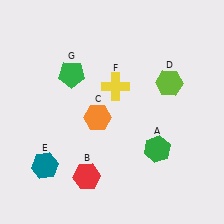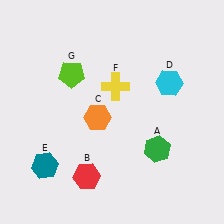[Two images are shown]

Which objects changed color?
D changed from lime to cyan. G changed from green to lime.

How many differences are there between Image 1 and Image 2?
There are 2 differences between the two images.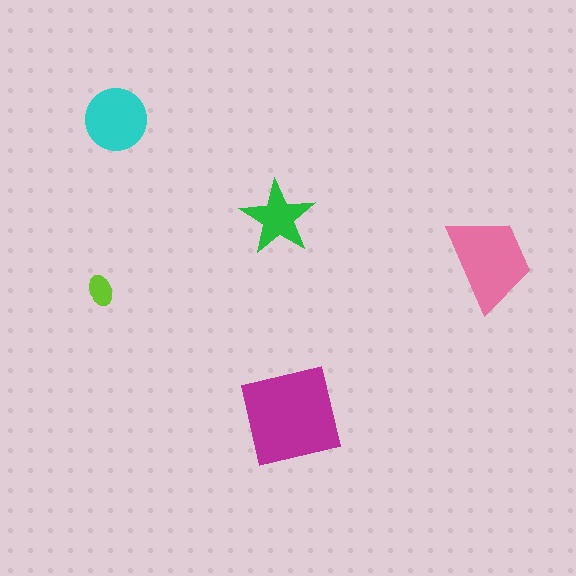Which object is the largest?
The magenta square.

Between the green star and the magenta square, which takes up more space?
The magenta square.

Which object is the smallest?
The lime ellipse.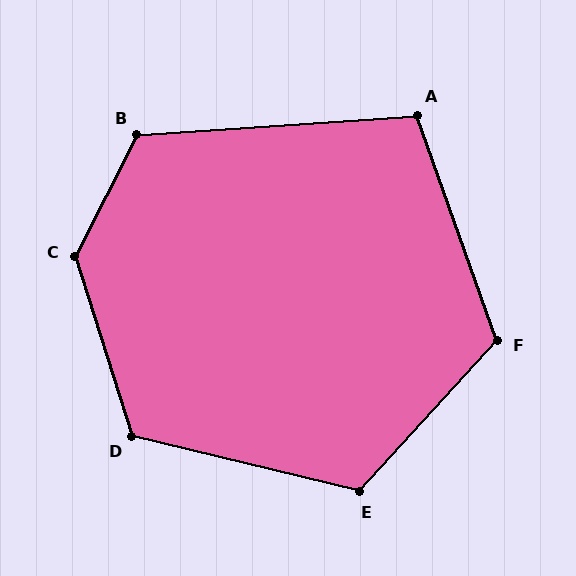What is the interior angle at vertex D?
Approximately 121 degrees (obtuse).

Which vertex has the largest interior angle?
C, at approximately 136 degrees.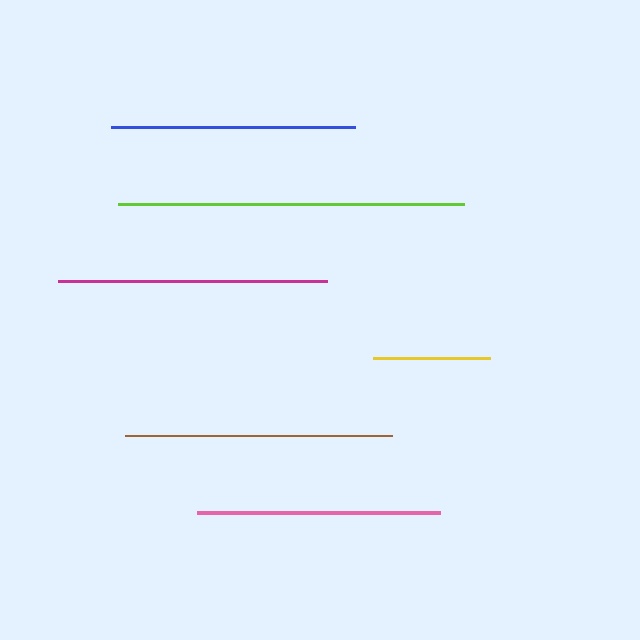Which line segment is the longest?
The lime line is the longest at approximately 347 pixels.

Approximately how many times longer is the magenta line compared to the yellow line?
The magenta line is approximately 2.3 times the length of the yellow line.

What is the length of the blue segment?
The blue segment is approximately 244 pixels long.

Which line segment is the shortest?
The yellow line is the shortest at approximately 117 pixels.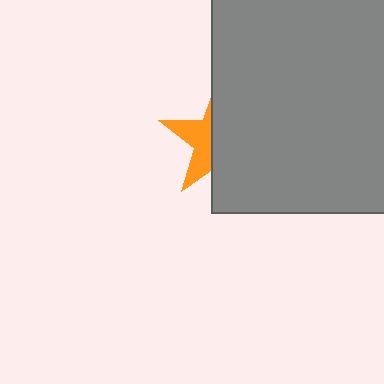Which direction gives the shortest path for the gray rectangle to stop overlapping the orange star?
Moving right gives the shortest separation.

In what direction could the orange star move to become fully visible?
The orange star could move left. That would shift it out from behind the gray rectangle entirely.